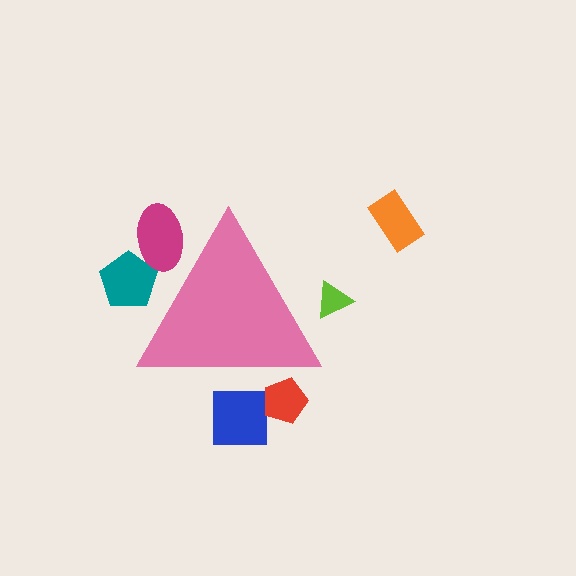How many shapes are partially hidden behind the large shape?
5 shapes are partially hidden.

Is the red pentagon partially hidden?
Yes, the red pentagon is partially hidden behind the pink triangle.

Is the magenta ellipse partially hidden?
Yes, the magenta ellipse is partially hidden behind the pink triangle.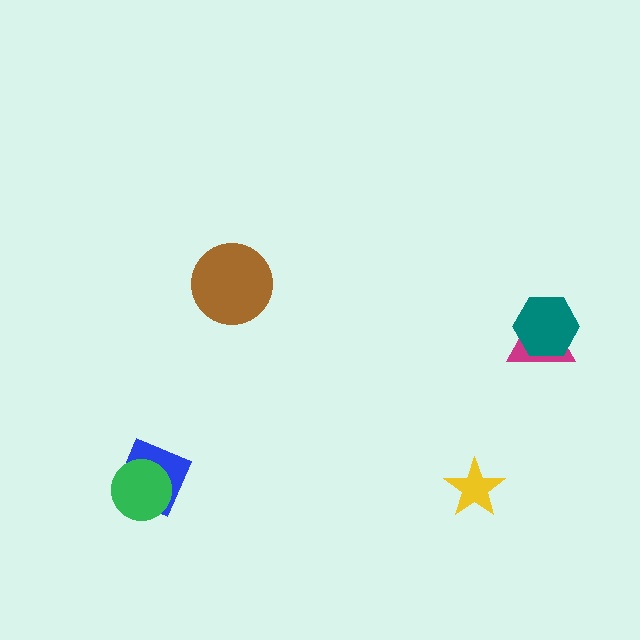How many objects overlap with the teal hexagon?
1 object overlaps with the teal hexagon.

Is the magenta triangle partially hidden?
Yes, it is partially covered by another shape.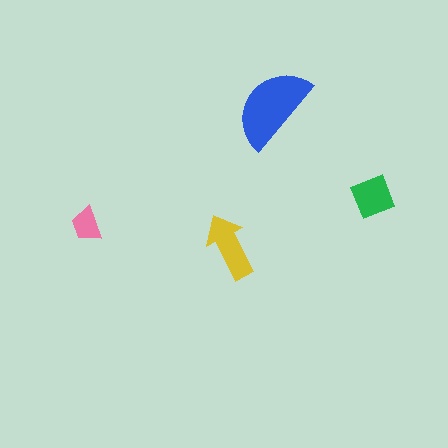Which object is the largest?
The blue semicircle.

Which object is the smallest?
The pink trapezoid.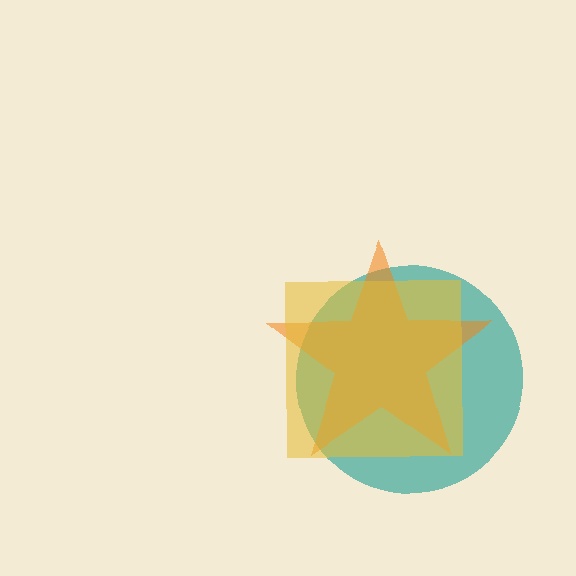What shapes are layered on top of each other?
The layered shapes are: a teal circle, an orange star, a yellow square.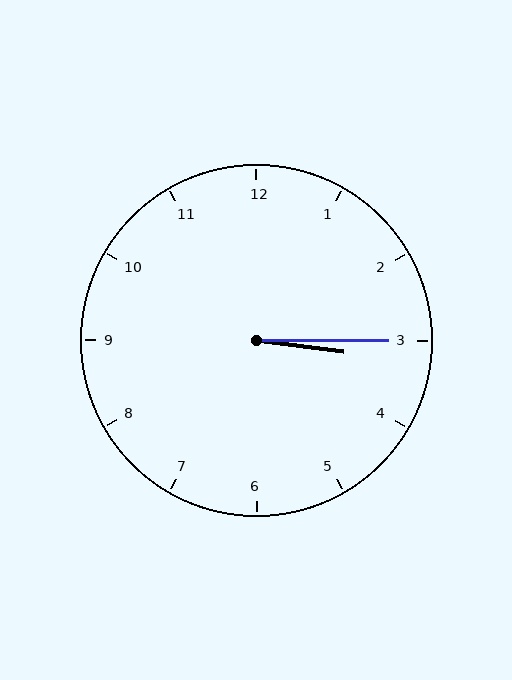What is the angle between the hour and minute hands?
Approximately 8 degrees.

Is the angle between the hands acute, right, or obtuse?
It is acute.